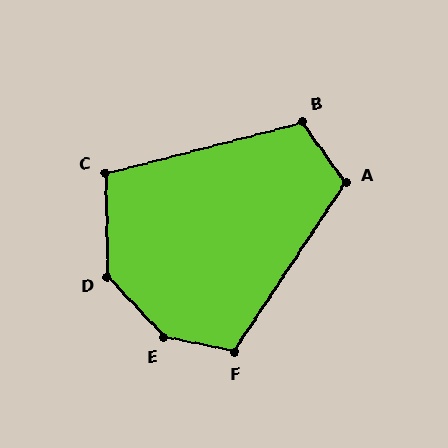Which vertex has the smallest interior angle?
C, at approximately 104 degrees.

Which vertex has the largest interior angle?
E, at approximately 145 degrees.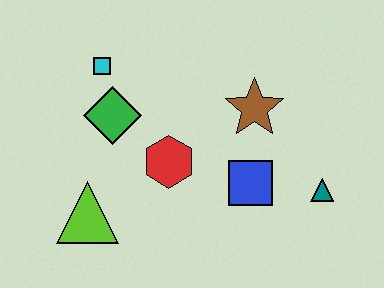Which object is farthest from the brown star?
The lime triangle is farthest from the brown star.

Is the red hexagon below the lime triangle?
No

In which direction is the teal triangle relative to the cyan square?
The teal triangle is to the right of the cyan square.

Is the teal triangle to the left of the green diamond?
No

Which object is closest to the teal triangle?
The blue square is closest to the teal triangle.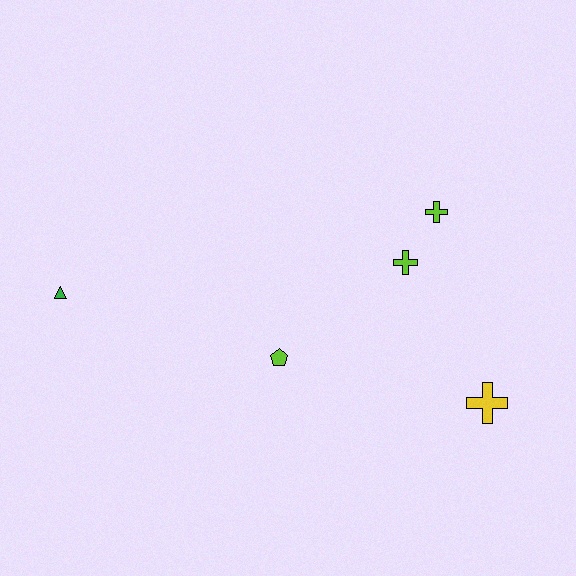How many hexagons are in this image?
There are no hexagons.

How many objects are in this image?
There are 5 objects.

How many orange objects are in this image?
There are no orange objects.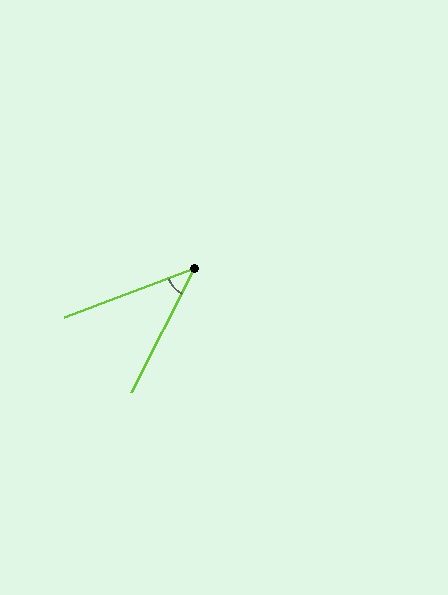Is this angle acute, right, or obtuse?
It is acute.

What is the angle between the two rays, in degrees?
Approximately 43 degrees.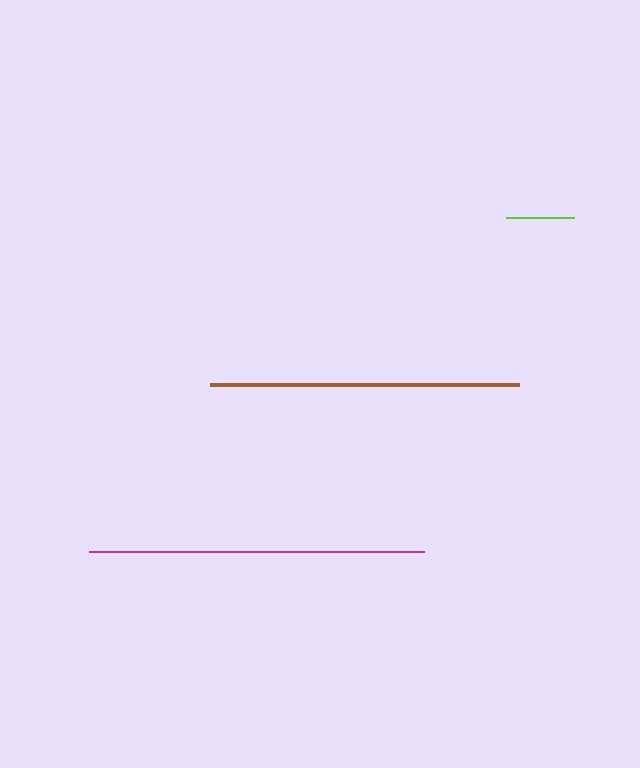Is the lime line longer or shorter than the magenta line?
The magenta line is longer than the lime line.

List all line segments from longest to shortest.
From longest to shortest: magenta, brown, lime.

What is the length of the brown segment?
The brown segment is approximately 309 pixels long.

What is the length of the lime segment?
The lime segment is approximately 67 pixels long.